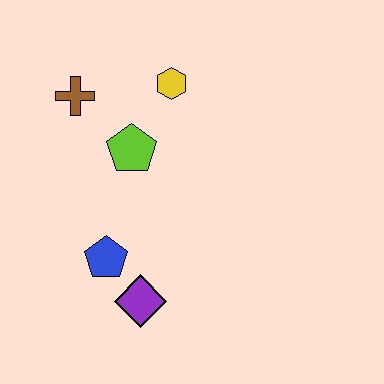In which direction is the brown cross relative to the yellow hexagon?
The brown cross is to the left of the yellow hexagon.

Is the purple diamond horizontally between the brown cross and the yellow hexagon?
Yes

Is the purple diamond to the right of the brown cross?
Yes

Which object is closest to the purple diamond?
The blue pentagon is closest to the purple diamond.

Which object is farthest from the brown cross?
The purple diamond is farthest from the brown cross.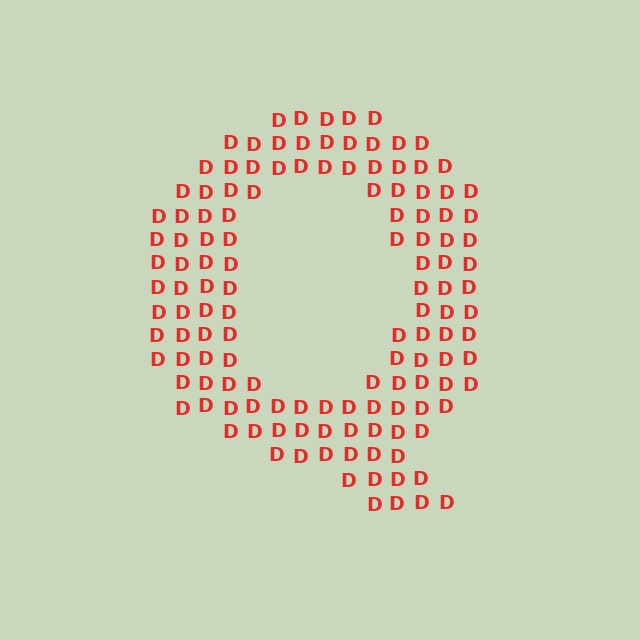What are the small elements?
The small elements are letter D's.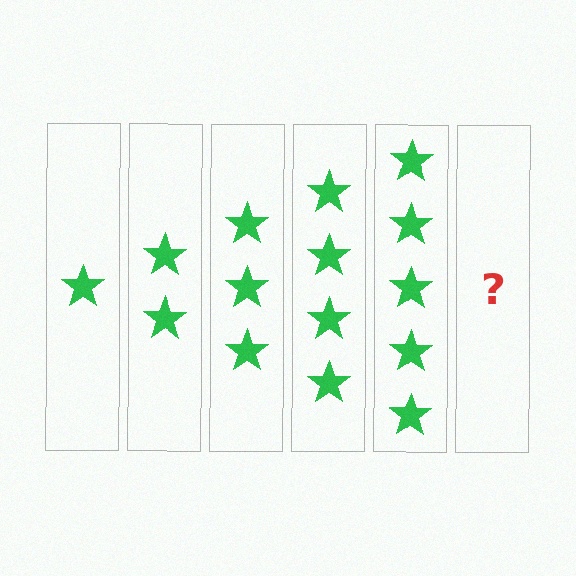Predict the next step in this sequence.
The next step is 6 stars.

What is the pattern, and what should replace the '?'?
The pattern is that each step adds one more star. The '?' should be 6 stars.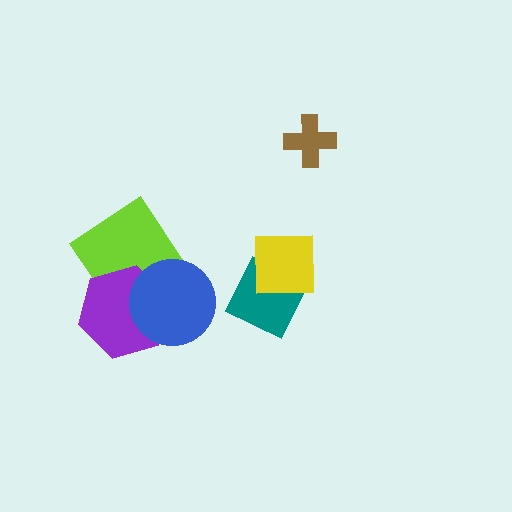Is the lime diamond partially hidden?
Yes, it is partially covered by another shape.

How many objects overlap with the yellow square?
1 object overlaps with the yellow square.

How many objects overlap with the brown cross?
0 objects overlap with the brown cross.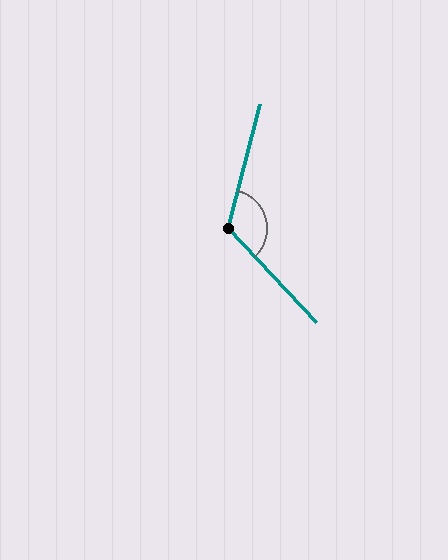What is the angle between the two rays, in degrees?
Approximately 123 degrees.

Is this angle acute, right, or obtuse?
It is obtuse.